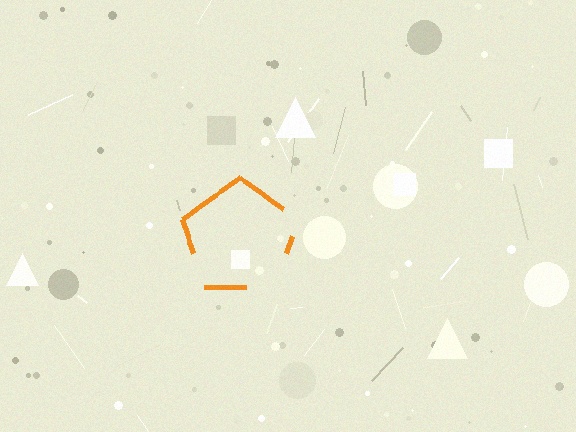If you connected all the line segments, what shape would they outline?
They would outline a pentagon.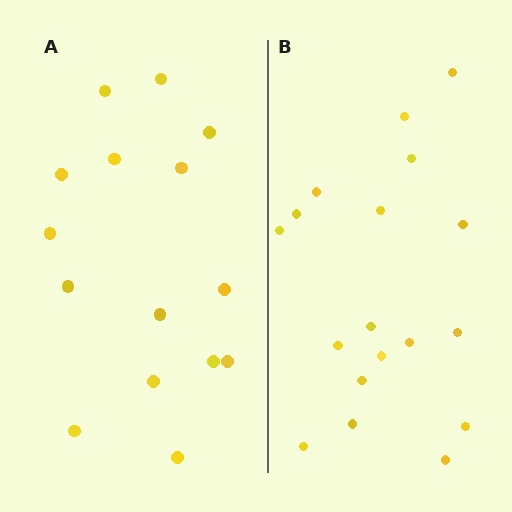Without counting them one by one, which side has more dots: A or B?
Region B (the right region) has more dots.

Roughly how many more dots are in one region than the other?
Region B has just a few more — roughly 2 or 3 more dots than region A.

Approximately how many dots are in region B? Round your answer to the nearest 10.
About 20 dots. (The exact count is 18, which rounds to 20.)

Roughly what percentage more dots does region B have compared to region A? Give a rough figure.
About 20% more.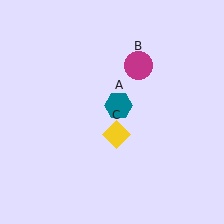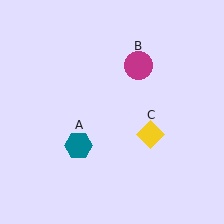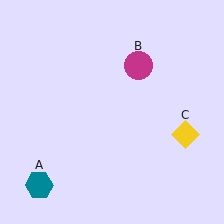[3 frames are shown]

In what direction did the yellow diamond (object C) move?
The yellow diamond (object C) moved right.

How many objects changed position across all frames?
2 objects changed position: teal hexagon (object A), yellow diamond (object C).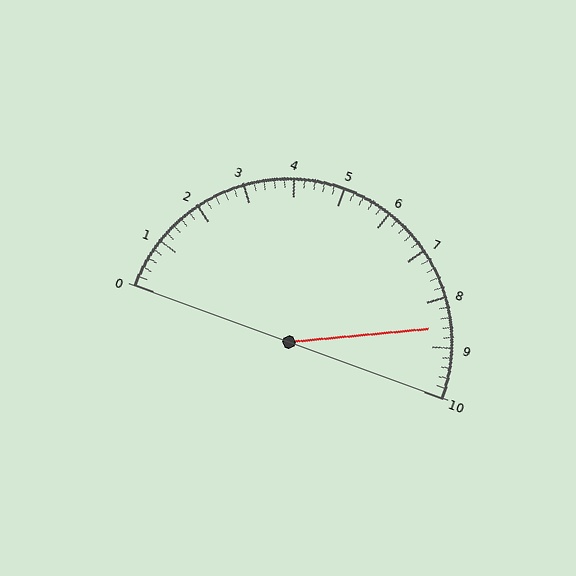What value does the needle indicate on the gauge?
The needle indicates approximately 8.6.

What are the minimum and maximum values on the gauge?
The gauge ranges from 0 to 10.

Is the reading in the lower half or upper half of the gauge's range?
The reading is in the upper half of the range (0 to 10).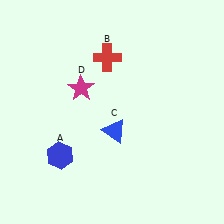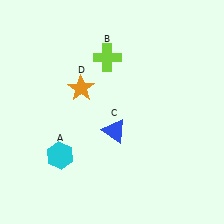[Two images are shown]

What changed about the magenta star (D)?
In Image 1, D is magenta. In Image 2, it changed to orange.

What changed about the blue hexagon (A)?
In Image 1, A is blue. In Image 2, it changed to cyan.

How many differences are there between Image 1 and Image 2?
There are 3 differences between the two images.